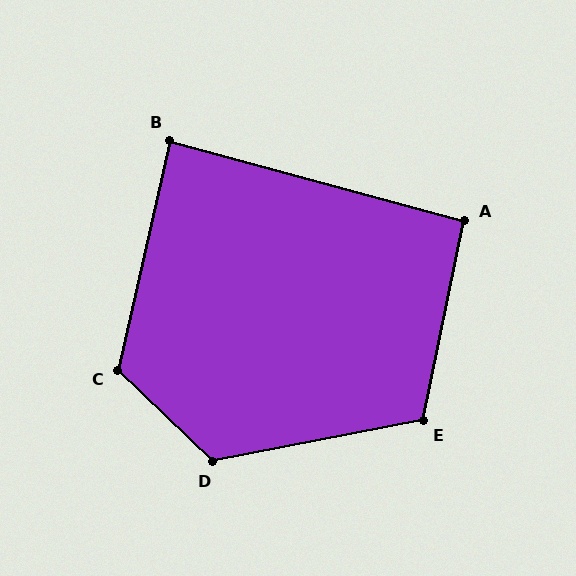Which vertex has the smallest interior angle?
B, at approximately 88 degrees.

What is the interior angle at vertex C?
Approximately 121 degrees (obtuse).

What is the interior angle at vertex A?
Approximately 93 degrees (approximately right).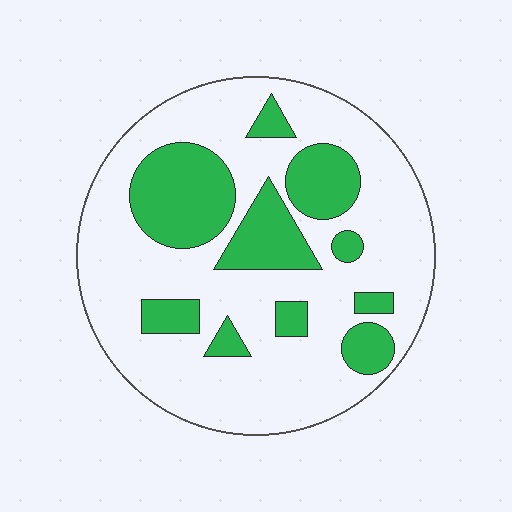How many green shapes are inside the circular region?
10.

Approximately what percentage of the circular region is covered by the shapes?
Approximately 30%.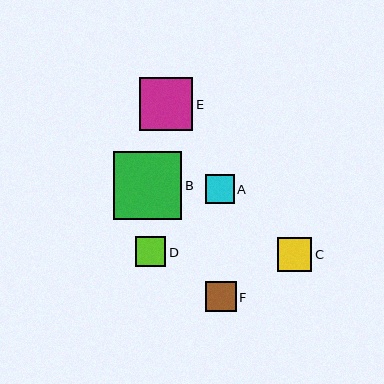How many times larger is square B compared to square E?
Square B is approximately 1.3 times the size of square E.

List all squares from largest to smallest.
From largest to smallest: B, E, C, D, F, A.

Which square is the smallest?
Square A is the smallest with a size of approximately 29 pixels.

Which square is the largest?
Square B is the largest with a size of approximately 68 pixels.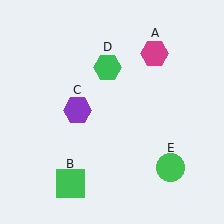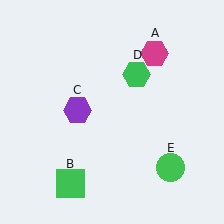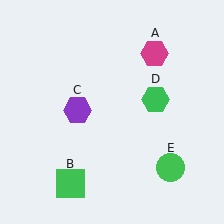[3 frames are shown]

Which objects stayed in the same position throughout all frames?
Magenta hexagon (object A) and green square (object B) and purple hexagon (object C) and green circle (object E) remained stationary.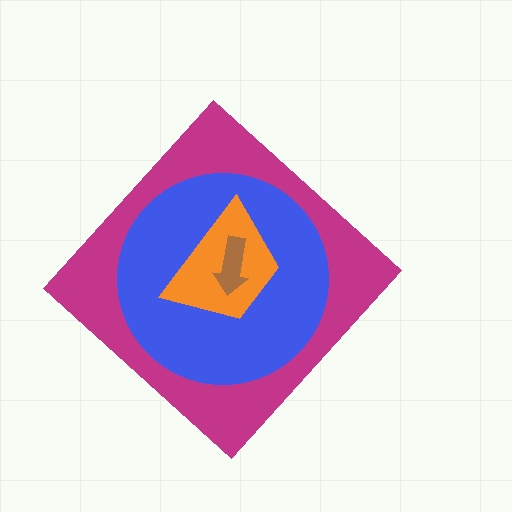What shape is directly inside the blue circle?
The orange trapezoid.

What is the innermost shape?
The brown arrow.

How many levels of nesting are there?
4.